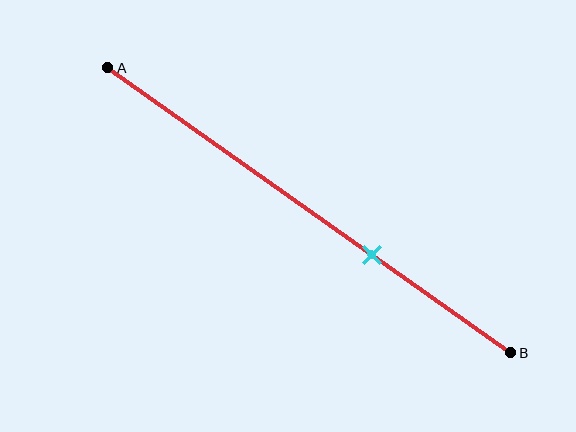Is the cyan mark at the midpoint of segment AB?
No, the mark is at about 65% from A, not at the 50% midpoint.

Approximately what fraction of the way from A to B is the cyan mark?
The cyan mark is approximately 65% of the way from A to B.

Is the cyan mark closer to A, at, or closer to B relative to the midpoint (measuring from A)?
The cyan mark is closer to point B than the midpoint of segment AB.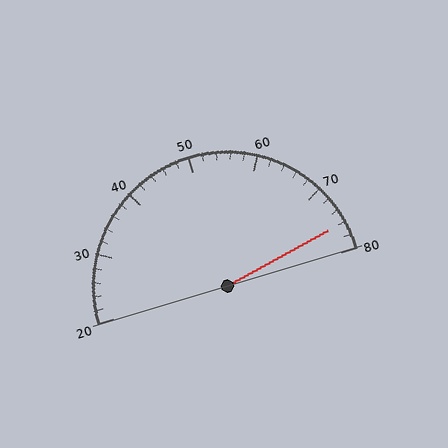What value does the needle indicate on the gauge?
The needle indicates approximately 76.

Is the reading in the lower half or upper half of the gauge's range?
The reading is in the upper half of the range (20 to 80).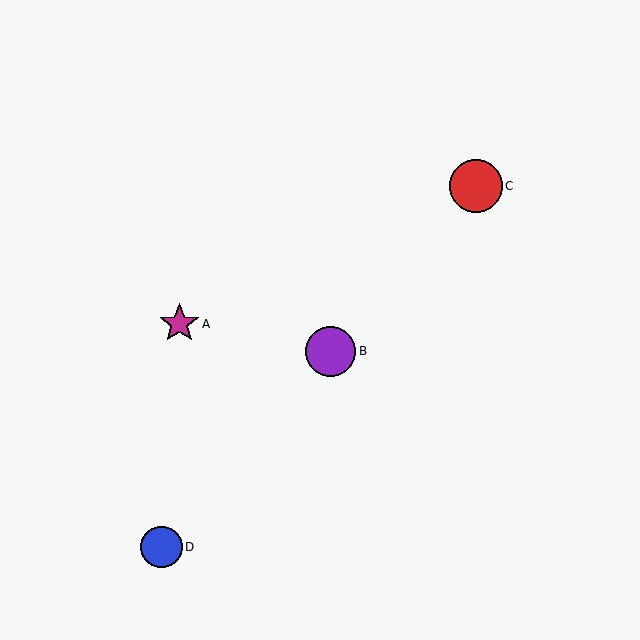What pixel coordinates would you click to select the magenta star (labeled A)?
Click at (179, 324) to select the magenta star A.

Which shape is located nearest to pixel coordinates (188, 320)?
The magenta star (labeled A) at (179, 324) is nearest to that location.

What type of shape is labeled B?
Shape B is a purple circle.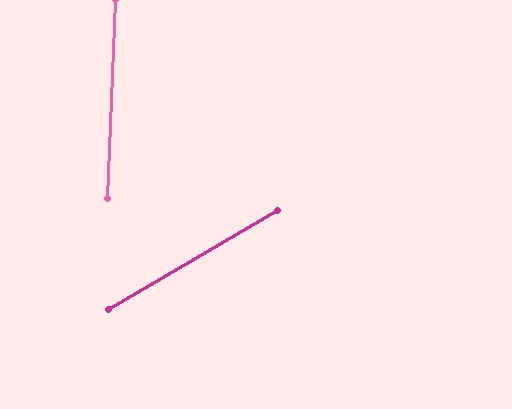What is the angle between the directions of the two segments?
Approximately 57 degrees.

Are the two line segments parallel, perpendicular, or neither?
Neither parallel nor perpendicular — they differ by about 57°.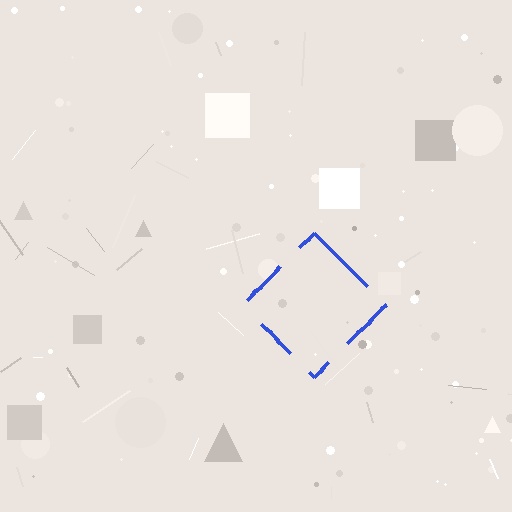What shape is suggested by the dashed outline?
The dashed outline suggests a diamond.